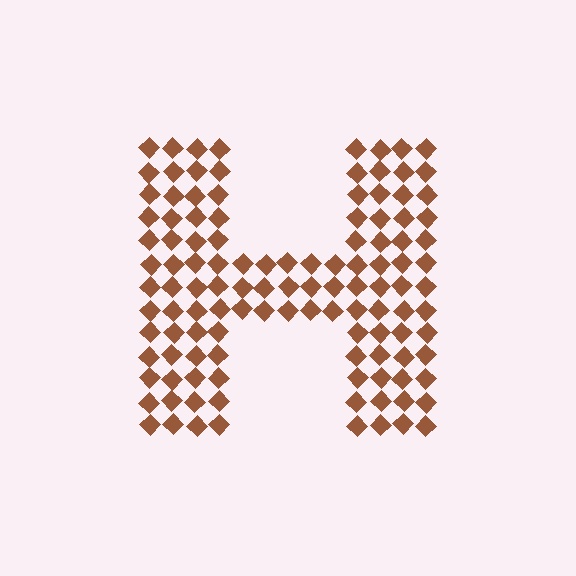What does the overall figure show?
The overall figure shows the letter H.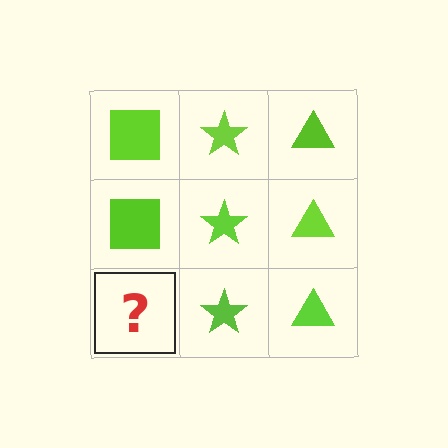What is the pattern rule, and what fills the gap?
The rule is that each column has a consistent shape. The gap should be filled with a lime square.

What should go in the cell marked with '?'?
The missing cell should contain a lime square.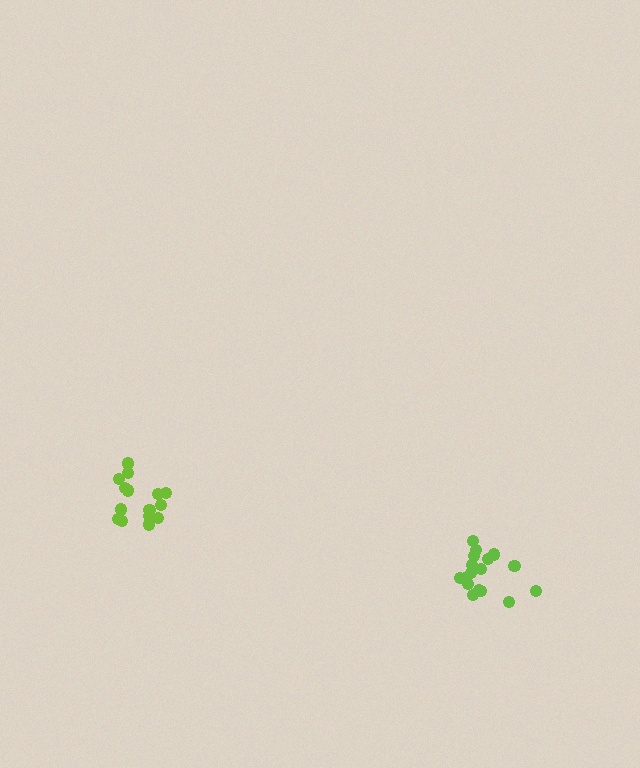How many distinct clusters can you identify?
There are 2 distinct clusters.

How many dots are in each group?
Group 1: 17 dots, Group 2: 15 dots (32 total).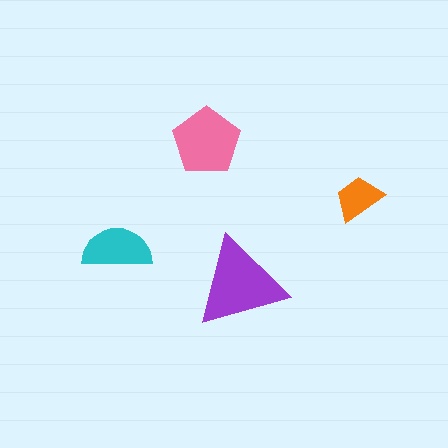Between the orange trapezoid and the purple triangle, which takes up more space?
The purple triangle.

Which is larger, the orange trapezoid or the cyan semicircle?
The cyan semicircle.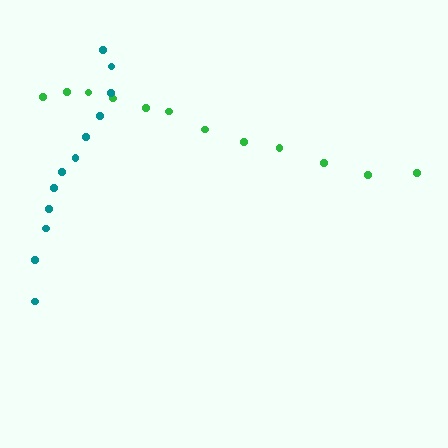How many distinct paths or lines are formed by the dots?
There are 2 distinct paths.